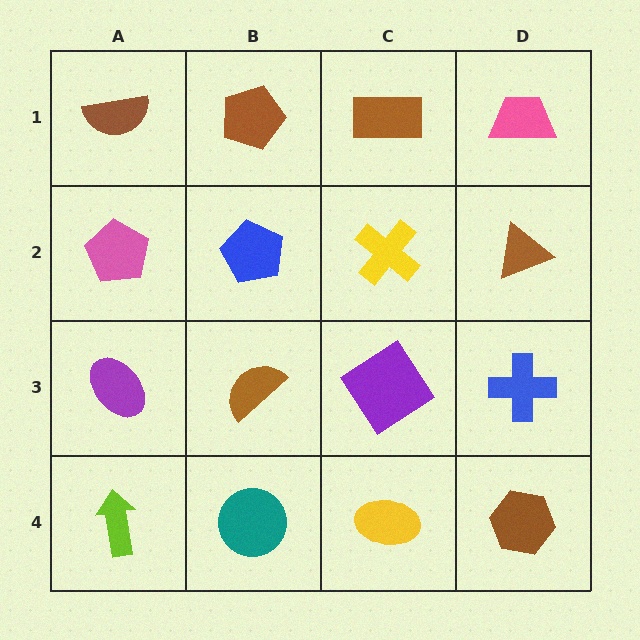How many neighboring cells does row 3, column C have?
4.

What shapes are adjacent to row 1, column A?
A pink pentagon (row 2, column A), a brown pentagon (row 1, column B).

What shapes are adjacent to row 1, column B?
A blue pentagon (row 2, column B), a brown semicircle (row 1, column A), a brown rectangle (row 1, column C).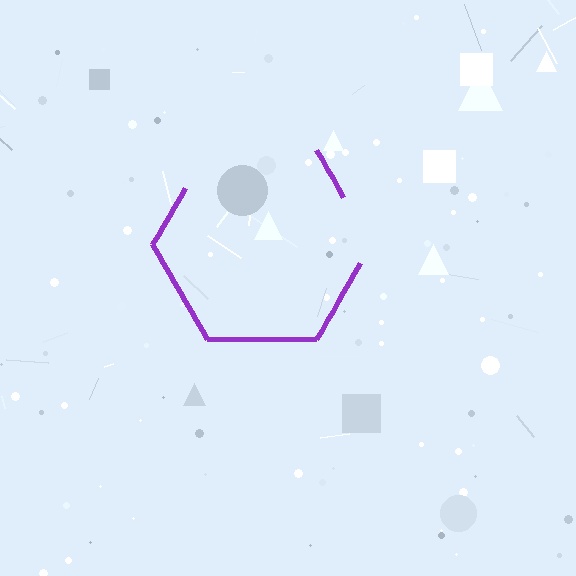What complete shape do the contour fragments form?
The contour fragments form a hexagon.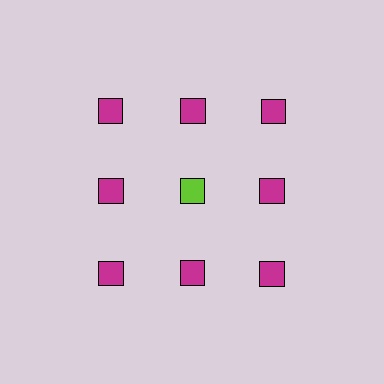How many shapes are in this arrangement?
There are 9 shapes arranged in a grid pattern.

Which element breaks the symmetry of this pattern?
The lime square in the second row, second from left column breaks the symmetry. All other shapes are magenta squares.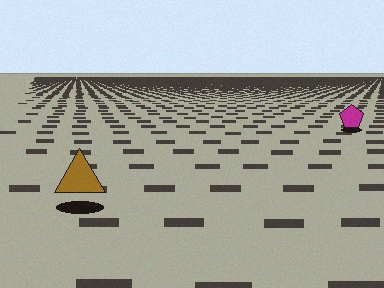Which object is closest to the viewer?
The brown triangle is closest. The texture marks near it are larger and more spread out.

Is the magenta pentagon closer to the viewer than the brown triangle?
No. The brown triangle is closer — you can tell from the texture gradient: the ground texture is coarser near it.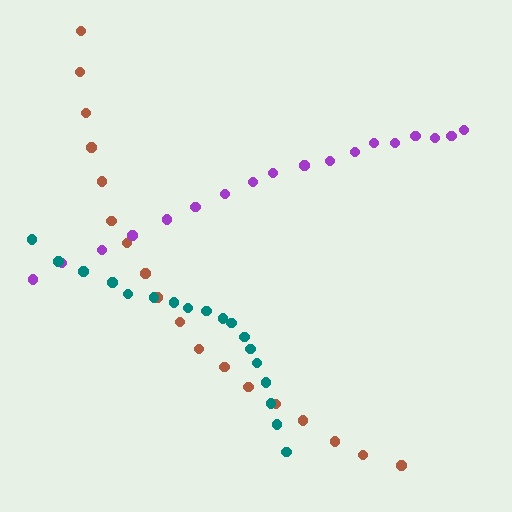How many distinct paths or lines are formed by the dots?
There are 3 distinct paths.